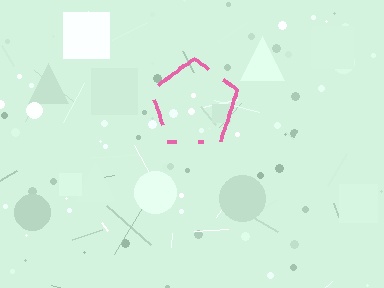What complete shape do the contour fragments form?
The contour fragments form a pentagon.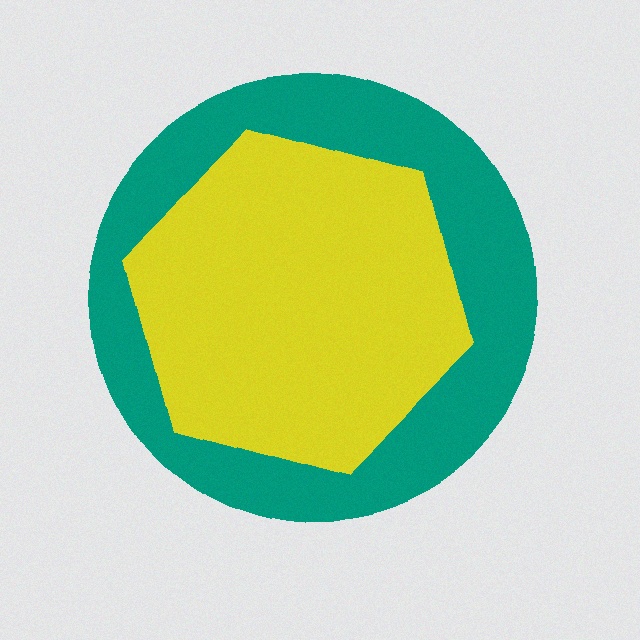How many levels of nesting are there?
2.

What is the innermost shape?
The yellow hexagon.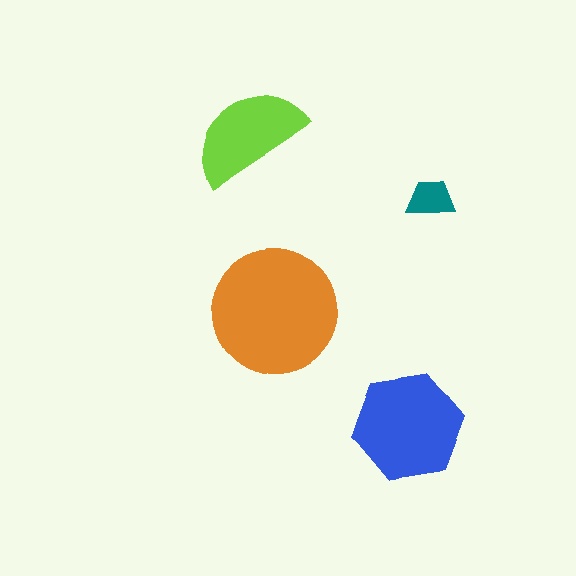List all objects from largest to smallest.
The orange circle, the blue hexagon, the lime semicircle, the teal trapezoid.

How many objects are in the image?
There are 4 objects in the image.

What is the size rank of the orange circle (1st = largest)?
1st.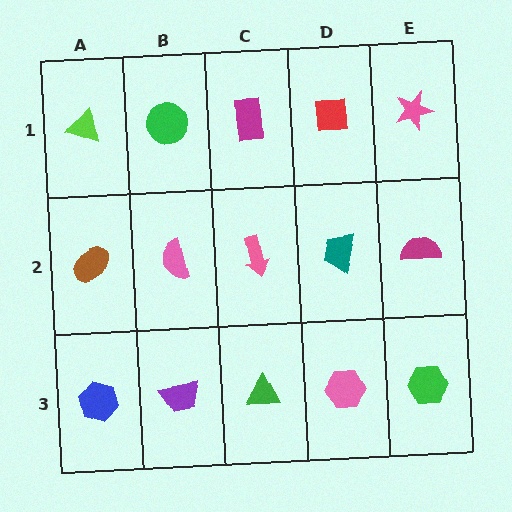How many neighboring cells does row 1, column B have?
3.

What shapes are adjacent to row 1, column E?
A magenta semicircle (row 2, column E), a red square (row 1, column D).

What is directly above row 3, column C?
A pink arrow.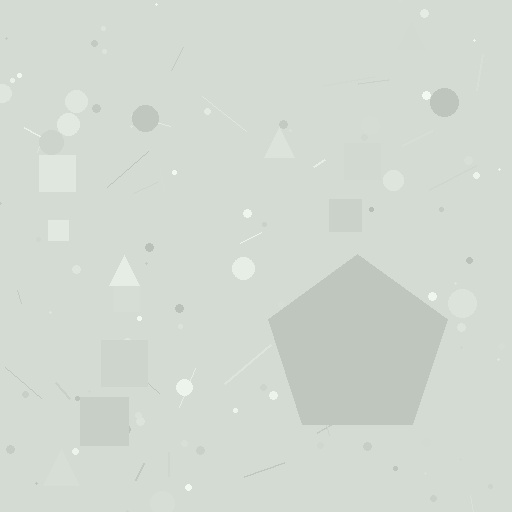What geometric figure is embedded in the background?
A pentagon is embedded in the background.